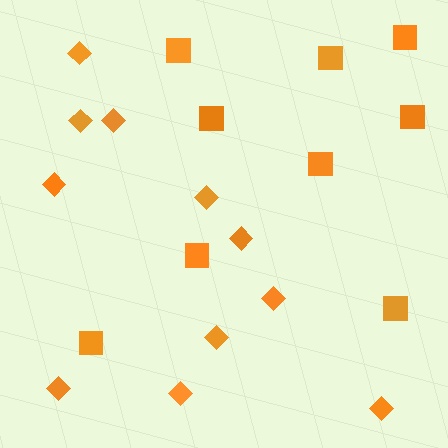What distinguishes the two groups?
There are 2 groups: one group of squares (9) and one group of diamonds (11).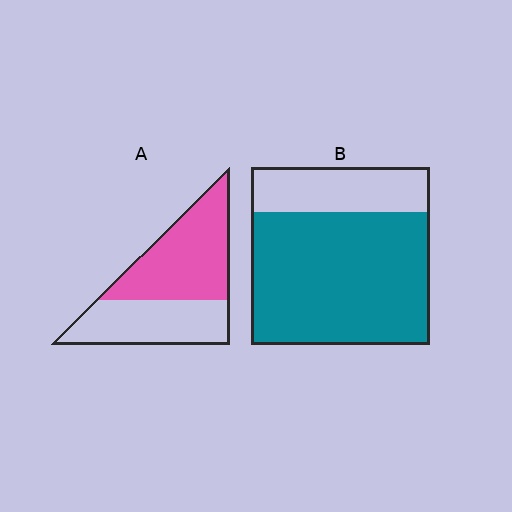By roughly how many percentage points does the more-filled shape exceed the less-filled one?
By roughly 20 percentage points (B over A).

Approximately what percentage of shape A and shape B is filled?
A is approximately 55% and B is approximately 75%.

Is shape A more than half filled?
Yes.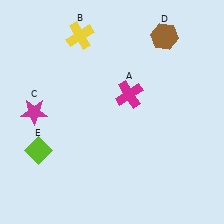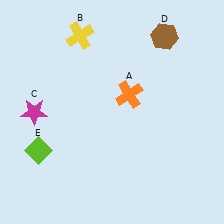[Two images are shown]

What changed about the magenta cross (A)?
In Image 1, A is magenta. In Image 2, it changed to orange.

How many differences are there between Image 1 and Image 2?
There is 1 difference between the two images.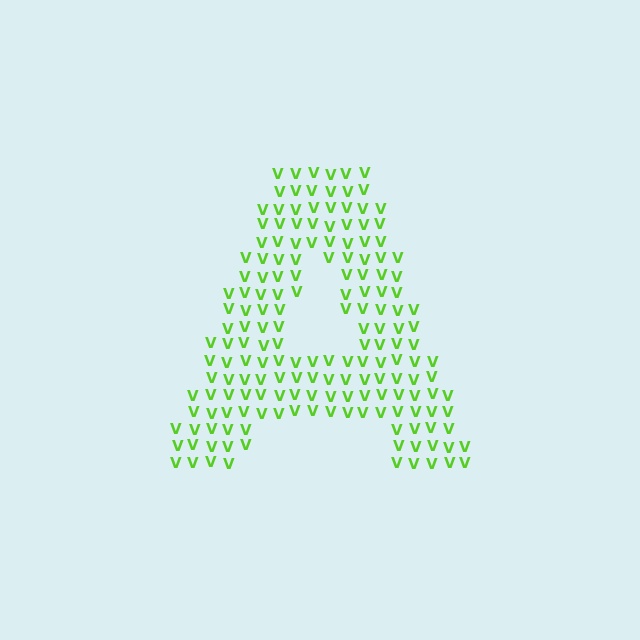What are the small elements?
The small elements are letter V's.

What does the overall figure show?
The overall figure shows the letter A.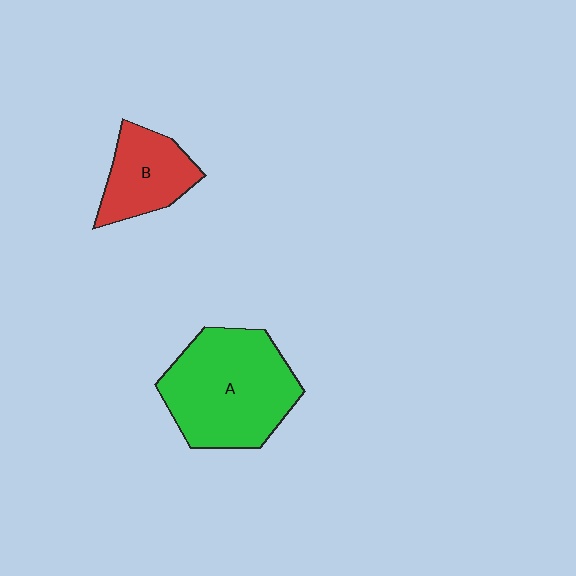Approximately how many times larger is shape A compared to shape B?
Approximately 1.9 times.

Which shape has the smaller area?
Shape B (red).